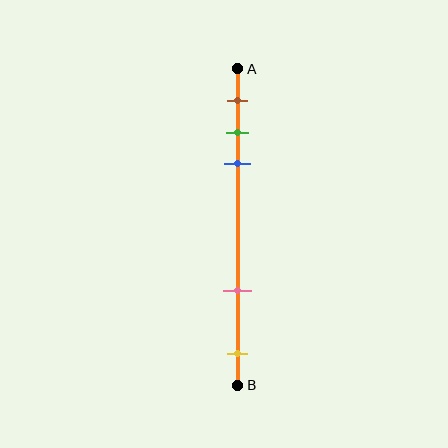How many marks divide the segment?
There are 5 marks dividing the segment.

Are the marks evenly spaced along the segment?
No, the marks are not evenly spaced.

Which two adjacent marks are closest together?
The green and blue marks are the closest adjacent pair.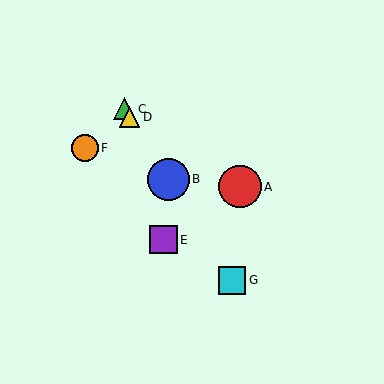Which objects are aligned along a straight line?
Objects B, C, D, G are aligned along a straight line.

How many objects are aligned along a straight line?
4 objects (B, C, D, G) are aligned along a straight line.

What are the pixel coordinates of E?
Object E is at (163, 240).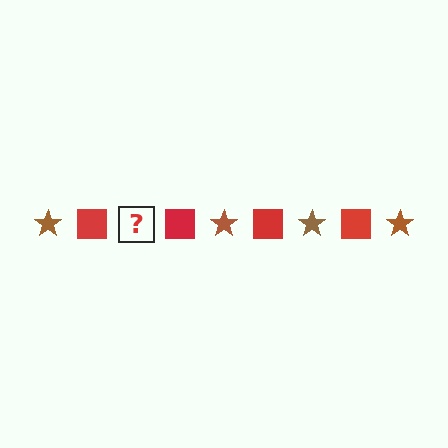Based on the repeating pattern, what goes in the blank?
The blank should be a brown star.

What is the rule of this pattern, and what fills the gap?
The rule is that the pattern alternates between brown star and red square. The gap should be filled with a brown star.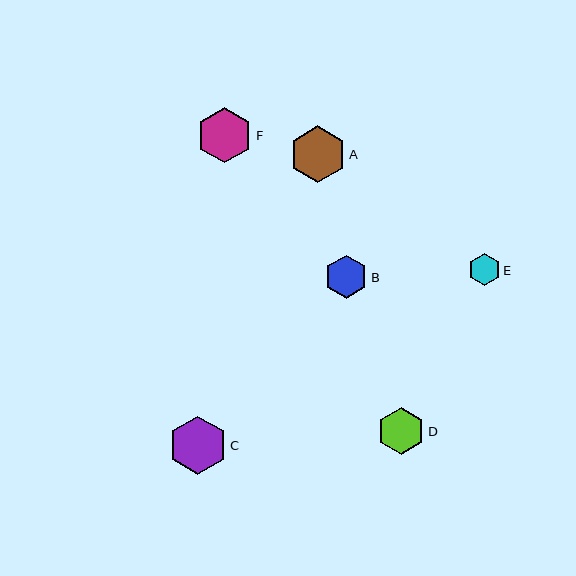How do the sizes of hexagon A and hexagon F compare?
Hexagon A and hexagon F are approximately the same size.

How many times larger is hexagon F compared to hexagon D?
Hexagon F is approximately 1.2 times the size of hexagon D.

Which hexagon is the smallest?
Hexagon E is the smallest with a size of approximately 32 pixels.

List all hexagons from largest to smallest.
From largest to smallest: C, A, F, D, B, E.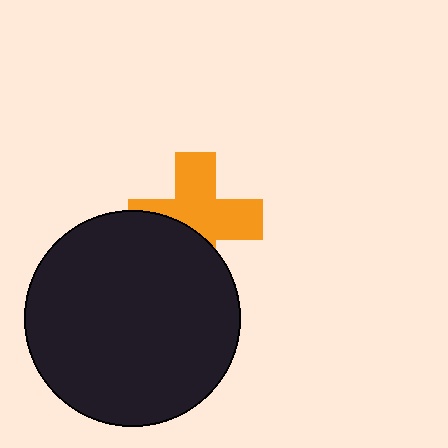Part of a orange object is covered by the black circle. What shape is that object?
It is a cross.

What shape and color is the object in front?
The object in front is a black circle.